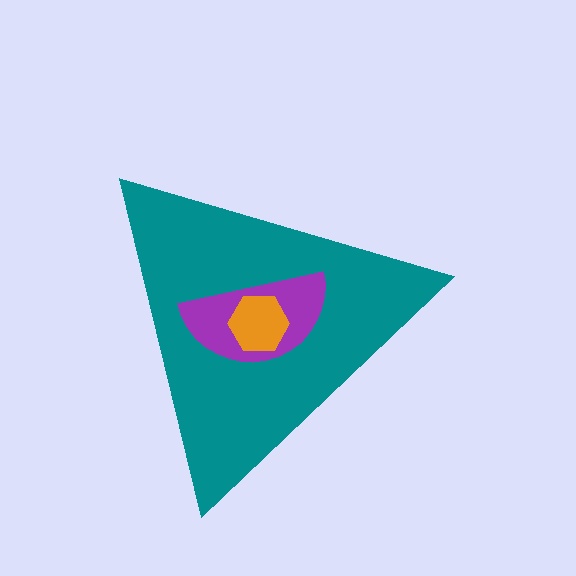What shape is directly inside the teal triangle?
The purple semicircle.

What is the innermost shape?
The orange hexagon.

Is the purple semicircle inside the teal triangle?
Yes.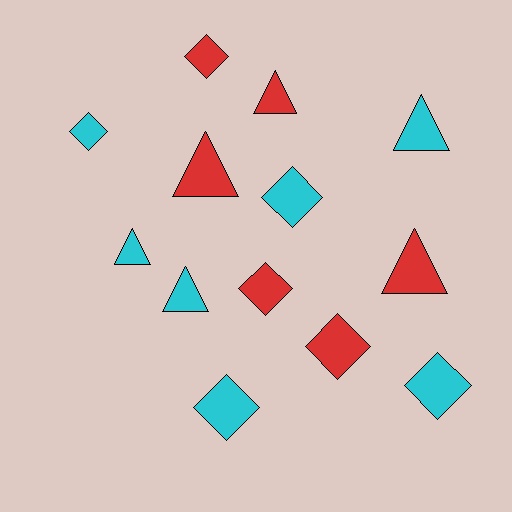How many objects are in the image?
There are 13 objects.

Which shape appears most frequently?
Diamond, with 7 objects.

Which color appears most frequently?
Cyan, with 7 objects.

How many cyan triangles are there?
There are 3 cyan triangles.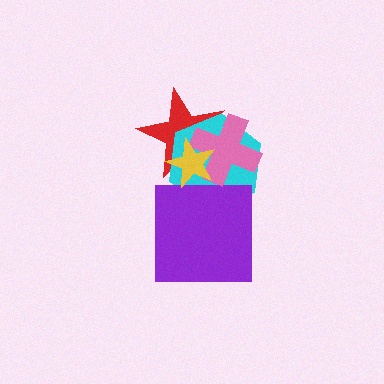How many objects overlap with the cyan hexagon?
4 objects overlap with the cyan hexagon.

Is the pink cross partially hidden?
Yes, it is partially covered by another shape.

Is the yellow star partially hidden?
No, no other shape covers it.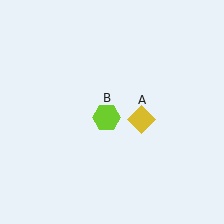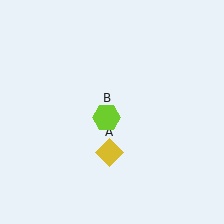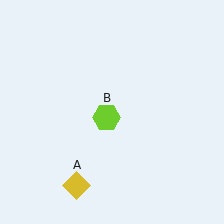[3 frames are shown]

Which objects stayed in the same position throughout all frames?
Lime hexagon (object B) remained stationary.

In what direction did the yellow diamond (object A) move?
The yellow diamond (object A) moved down and to the left.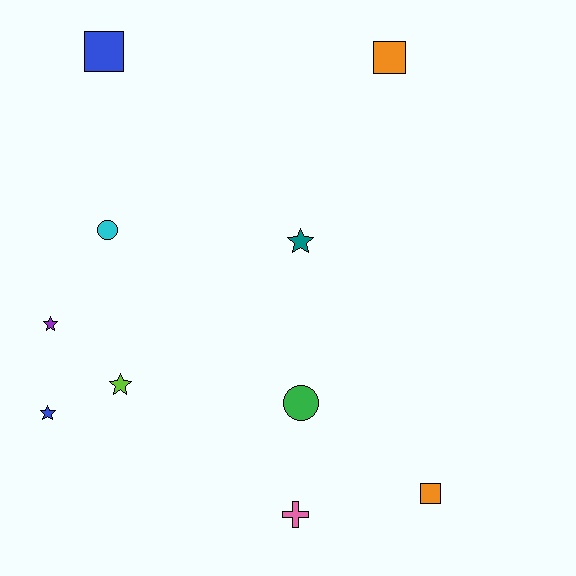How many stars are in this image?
There are 4 stars.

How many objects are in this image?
There are 10 objects.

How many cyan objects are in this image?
There is 1 cyan object.